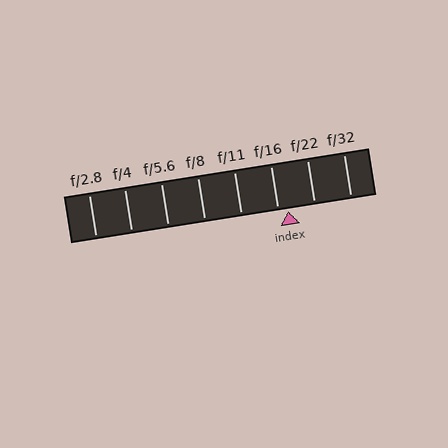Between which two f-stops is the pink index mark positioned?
The index mark is between f/16 and f/22.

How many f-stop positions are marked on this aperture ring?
There are 8 f-stop positions marked.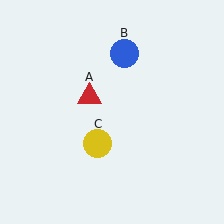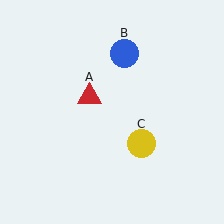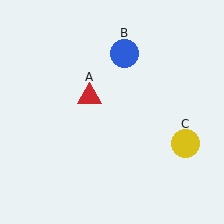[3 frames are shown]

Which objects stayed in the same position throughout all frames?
Red triangle (object A) and blue circle (object B) remained stationary.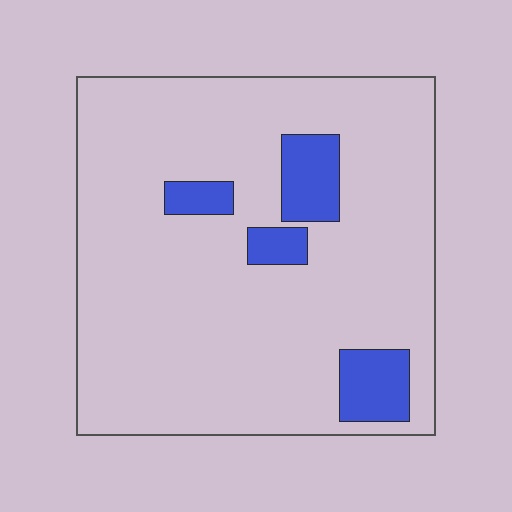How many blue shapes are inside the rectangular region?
4.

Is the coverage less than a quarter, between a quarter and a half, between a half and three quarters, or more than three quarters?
Less than a quarter.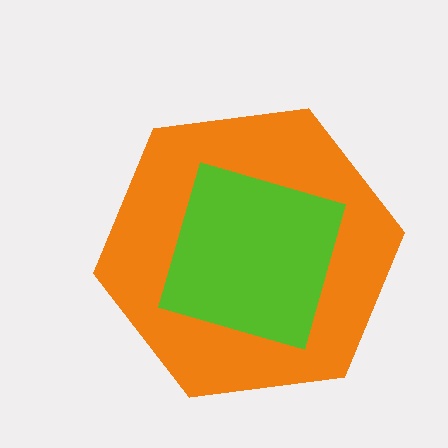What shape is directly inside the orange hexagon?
The lime square.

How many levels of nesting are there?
2.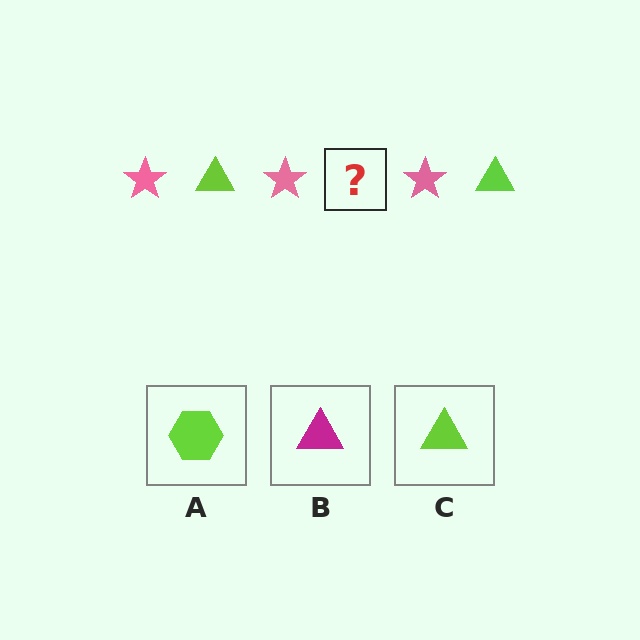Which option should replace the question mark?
Option C.